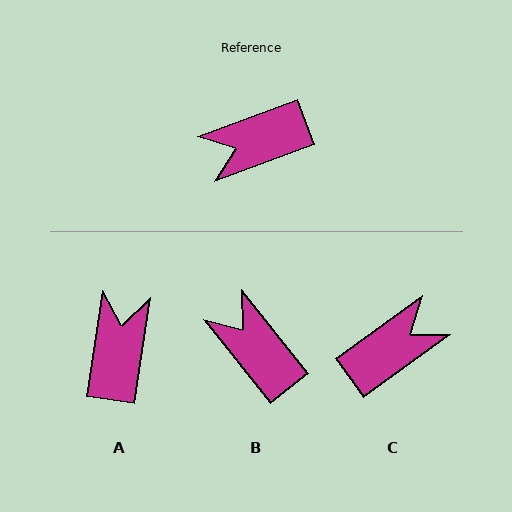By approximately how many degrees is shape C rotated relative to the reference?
Approximately 165 degrees clockwise.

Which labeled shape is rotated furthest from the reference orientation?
C, about 165 degrees away.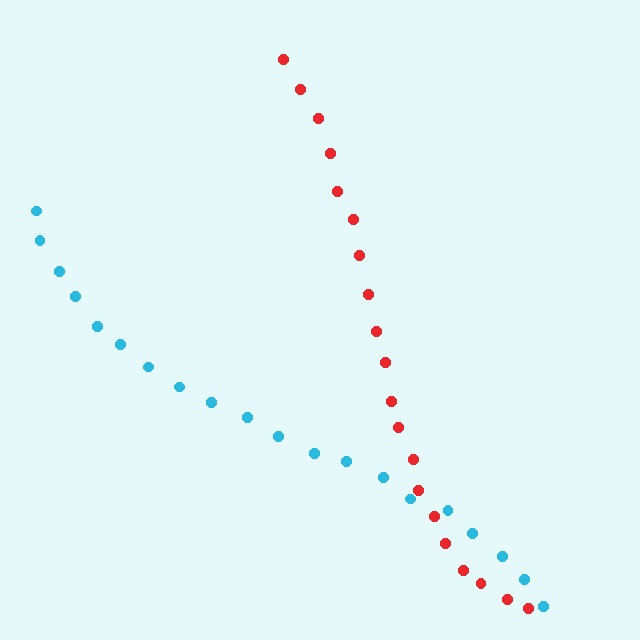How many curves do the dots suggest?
There are 2 distinct paths.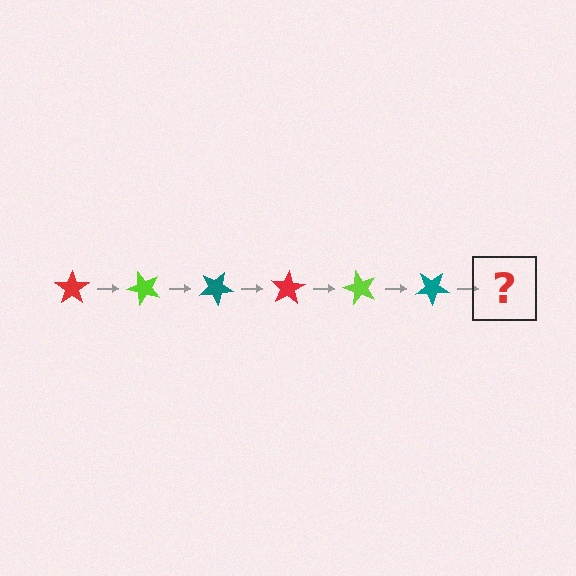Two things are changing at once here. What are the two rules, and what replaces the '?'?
The two rules are that it rotates 50 degrees each step and the color cycles through red, lime, and teal. The '?' should be a red star, rotated 300 degrees from the start.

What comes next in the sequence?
The next element should be a red star, rotated 300 degrees from the start.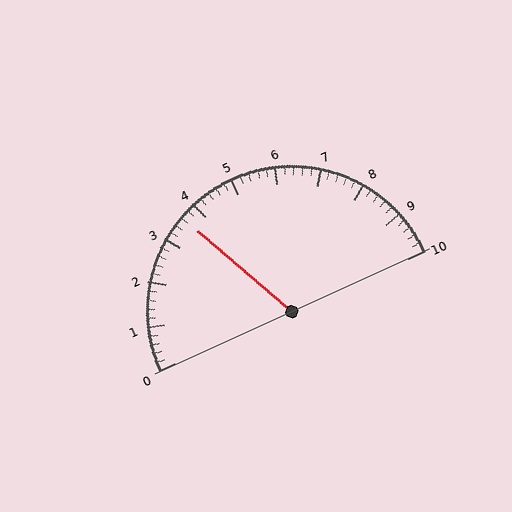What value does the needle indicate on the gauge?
The needle indicates approximately 3.6.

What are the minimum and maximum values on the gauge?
The gauge ranges from 0 to 10.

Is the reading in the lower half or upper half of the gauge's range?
The reading is in the lower half of the range (0 to 10).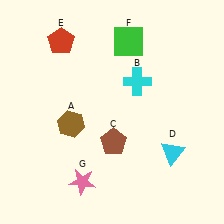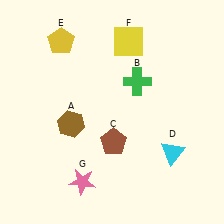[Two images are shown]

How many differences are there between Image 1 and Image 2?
There are 3 differences between the two images.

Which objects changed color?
B changed from cyan to green. E changed from red to yellow. F changed from green to yellow.